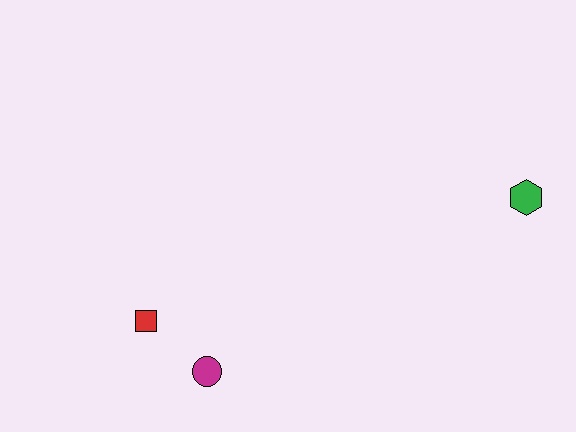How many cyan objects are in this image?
There are no cyan objects.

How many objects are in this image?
There are 3 objects.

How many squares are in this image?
There is 1 square.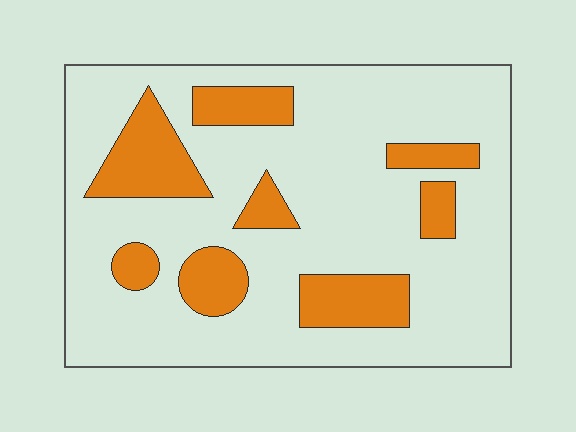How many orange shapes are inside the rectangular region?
8.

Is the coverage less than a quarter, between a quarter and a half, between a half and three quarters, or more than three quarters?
Less than a quarter.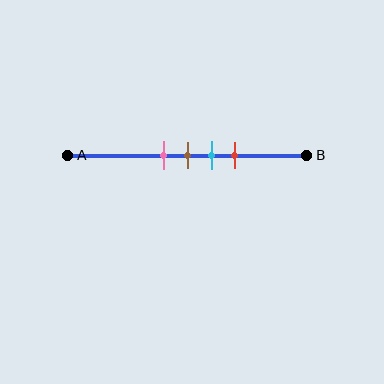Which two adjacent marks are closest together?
The pink and brown marks are the closest adjacent pair.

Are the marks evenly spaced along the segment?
Yes, the marks are approximately evenly spaced.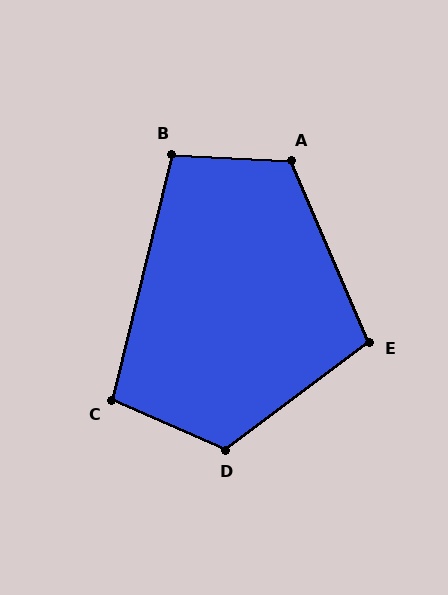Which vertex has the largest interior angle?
D, at approximately 120 degrees.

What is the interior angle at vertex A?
Approximately 116 degrees (obtuse).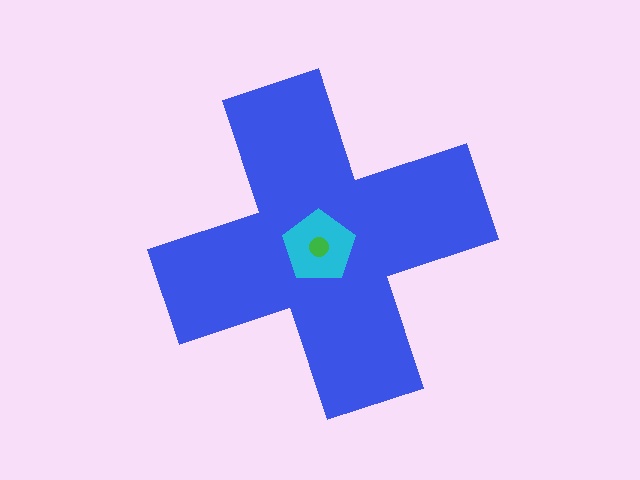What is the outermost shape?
The blue cross.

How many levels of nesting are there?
3.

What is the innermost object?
The green circle.